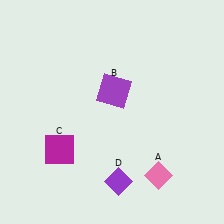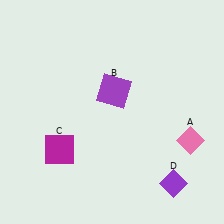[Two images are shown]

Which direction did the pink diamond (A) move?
The pink diamond (A) moved up.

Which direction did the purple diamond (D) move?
The purple diamond (D) moved right.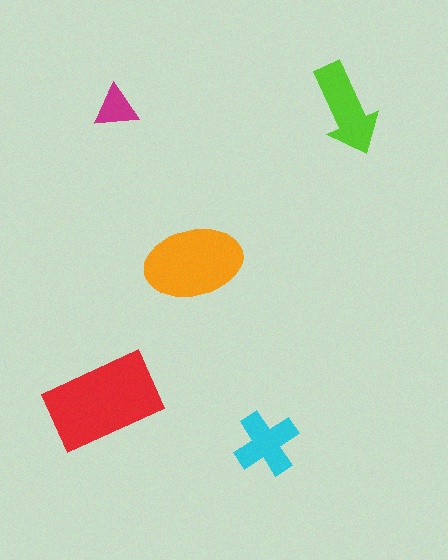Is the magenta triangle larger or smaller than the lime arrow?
Smaller.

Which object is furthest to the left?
The red rectangle is leftmost.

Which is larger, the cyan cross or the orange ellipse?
The orange ellipse.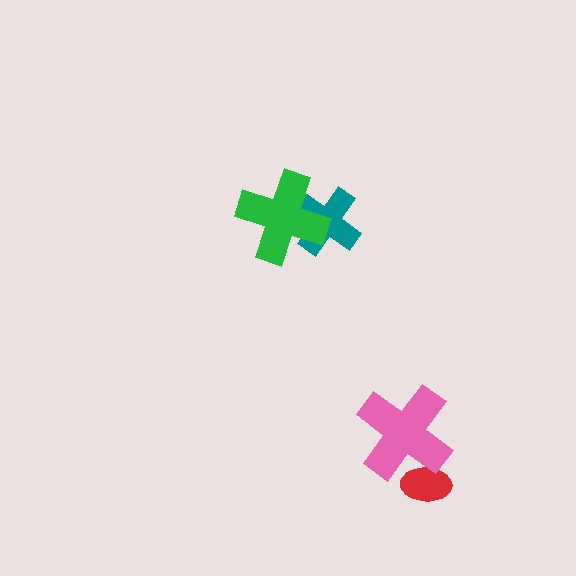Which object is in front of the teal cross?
The green cross is in front of the teal cross.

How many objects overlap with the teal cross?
1 object overlaps with the teal cross.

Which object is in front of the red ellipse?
The pink cross is in front of the red ellipse.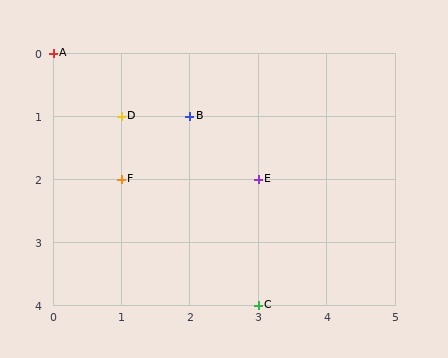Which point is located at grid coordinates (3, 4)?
Point C is at (3, 4).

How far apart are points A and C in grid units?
Points A and C are 3 columns and 4 rows apart (about 5.0 grid units diagonally).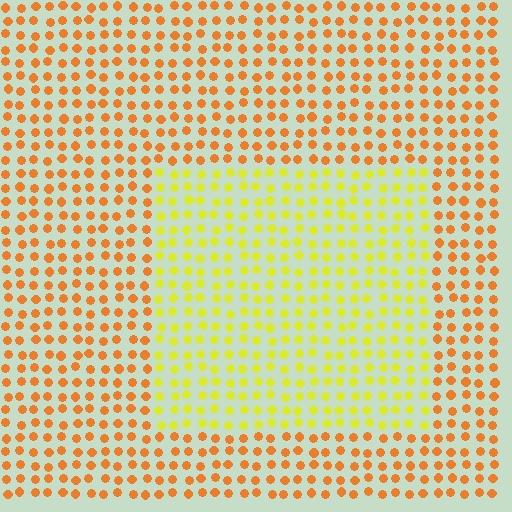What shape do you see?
I see a rectangle.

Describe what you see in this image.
The image is filled with small orange elements in a uniform arrangement. A rectangle-shaped region is visible where the elements are tinted to a slightly different hue, forming a subtle color boundary.